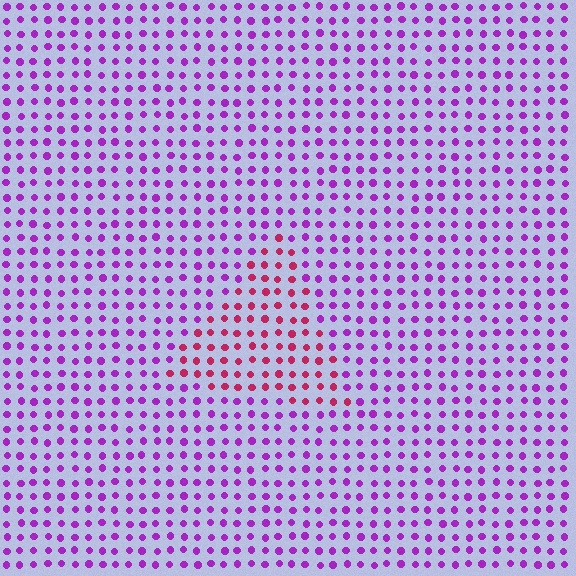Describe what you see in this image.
The image is filled with small purple elements in a uniform arrangement. A triangle-shaped region is visible where the elements are tinted to a slightly different hue, forming a subtle color boundary.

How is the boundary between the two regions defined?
The boundary is defined purely by a slight shift in hue (about 47 degrees). Spacing, size, and orientation are identical on both sides.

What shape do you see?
I see a triangle.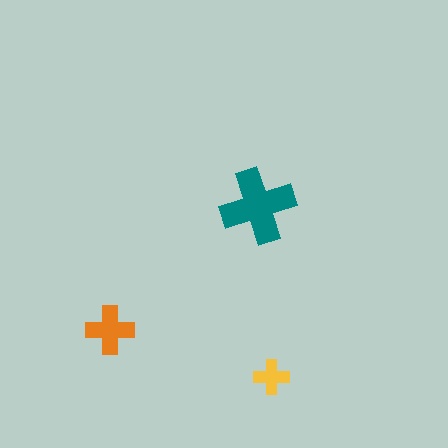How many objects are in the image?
There are 3 objects in the image.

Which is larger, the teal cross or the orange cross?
The teal one.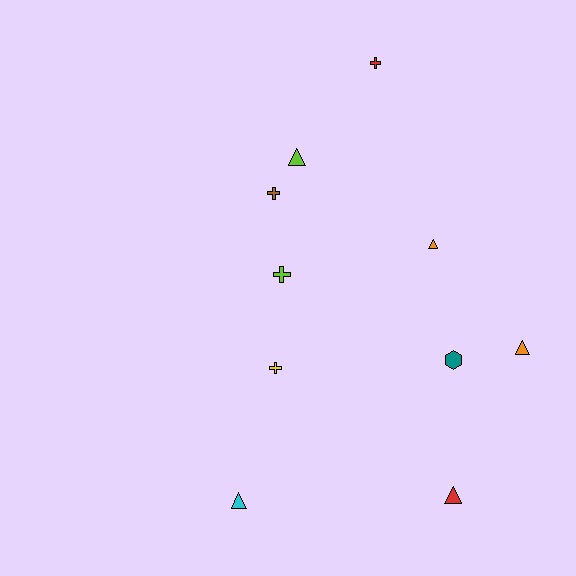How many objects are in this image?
There are 10 objects.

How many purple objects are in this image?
There are no purple objects.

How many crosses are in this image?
There are 4 crosses.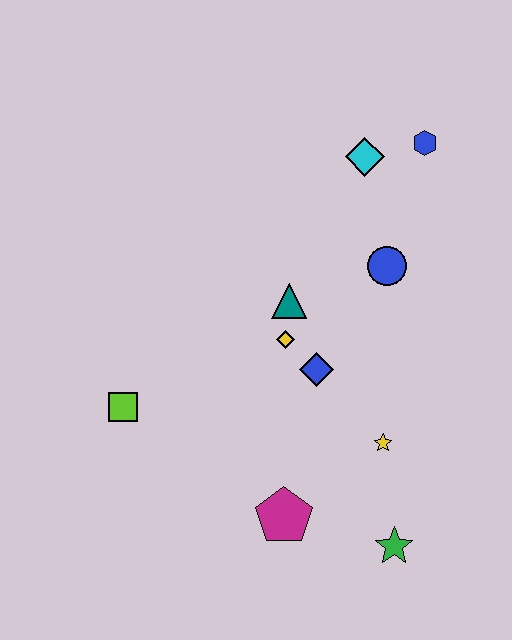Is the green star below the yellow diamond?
Yes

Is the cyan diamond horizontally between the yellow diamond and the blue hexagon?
Yes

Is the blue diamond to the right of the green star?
No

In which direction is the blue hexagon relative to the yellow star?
The blue hexagon is above the yellow star.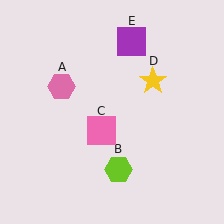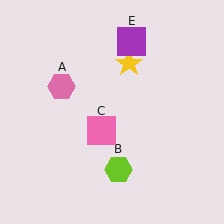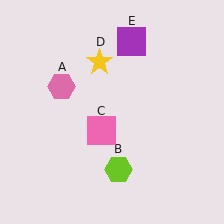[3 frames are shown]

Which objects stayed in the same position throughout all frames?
Pink hexagon (object A) and lime hexagon (object B) and pink square (object C) and purple square (object E) remained stationary.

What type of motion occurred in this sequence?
The yellow star (object D) rotated counterclockwise around the center of the scene.